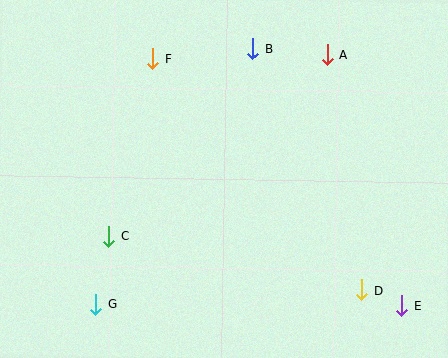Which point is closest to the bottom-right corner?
Point E is closest to the bottom-right corner.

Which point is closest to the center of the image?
Point C at (109, 236) is closest to the center.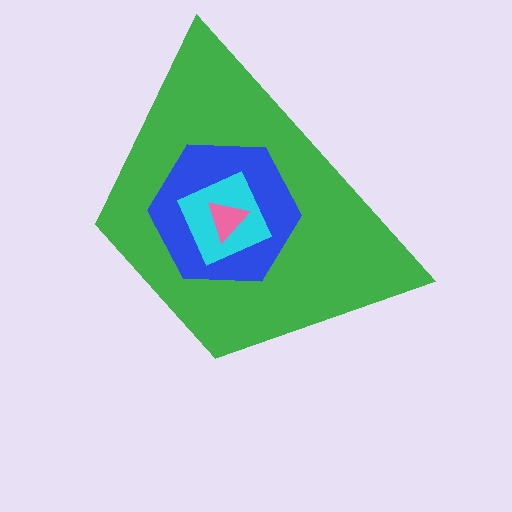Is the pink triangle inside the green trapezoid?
Yes.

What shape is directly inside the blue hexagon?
The cyan diamond.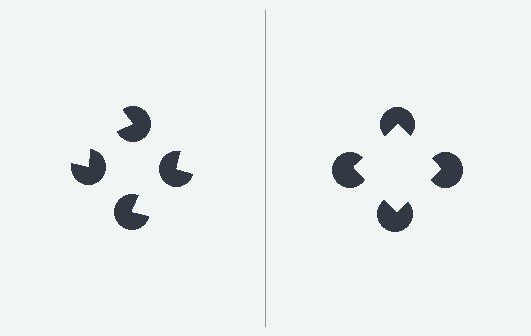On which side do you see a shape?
An illusory square appears on the right side. On the left side the wedge cuts are rotated, so no coherent shape forms.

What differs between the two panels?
The pac-man discs are positioned identically on both sides; only the wedge orientations differ. On the right they align to a square; on the left they are misaligned.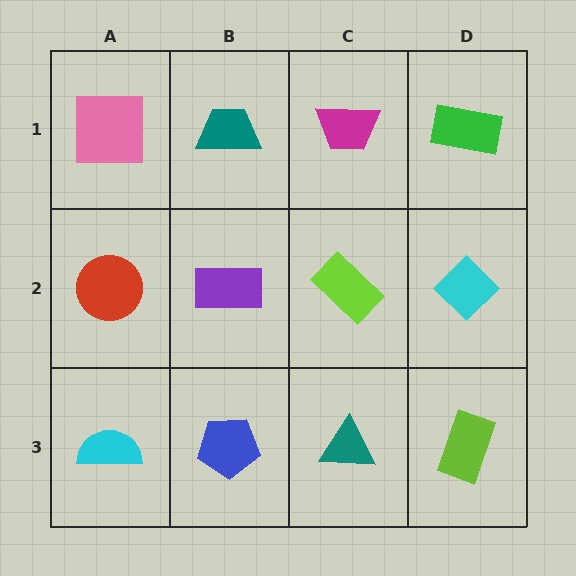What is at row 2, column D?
A cyan diamond.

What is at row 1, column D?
A green rectangle.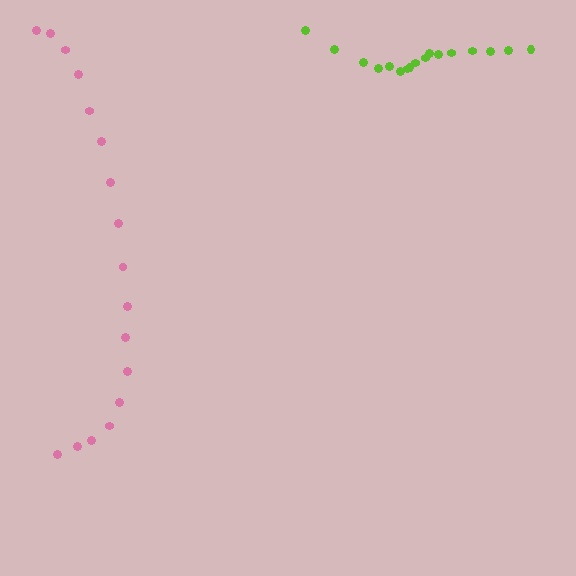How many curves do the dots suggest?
There are 2 distinct paths.